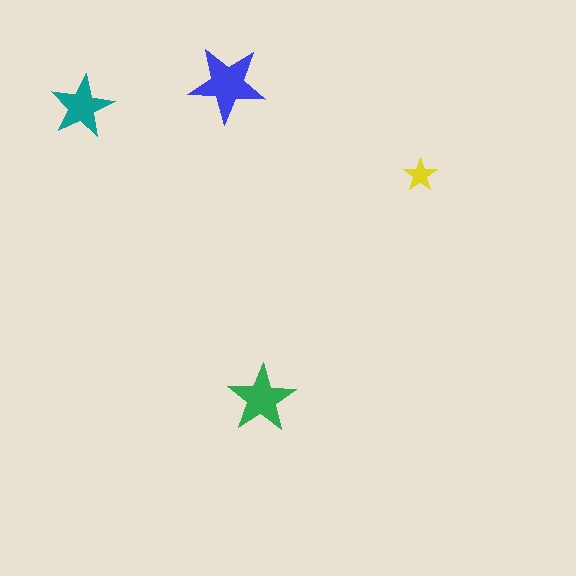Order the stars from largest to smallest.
the blue one, the green one, the teal one, the yellow one.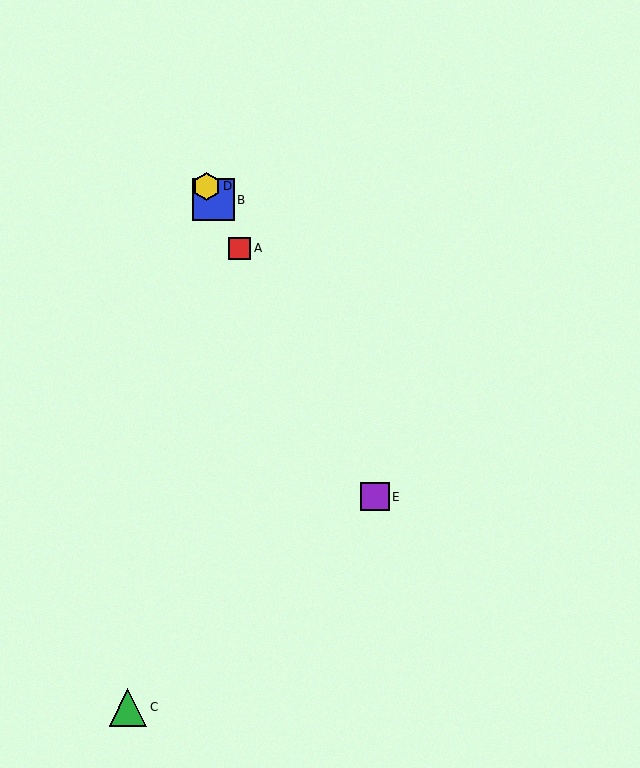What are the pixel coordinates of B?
Object B is at (213, 200).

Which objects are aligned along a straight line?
Objects A, B, D, E are aligned along a straight line.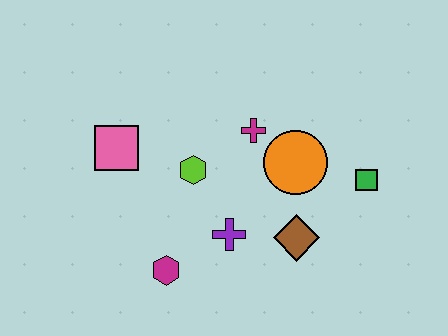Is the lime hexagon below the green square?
No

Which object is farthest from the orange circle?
The pink square is farthest from the orange circle.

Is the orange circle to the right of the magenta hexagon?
Yes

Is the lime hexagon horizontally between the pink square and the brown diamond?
Yes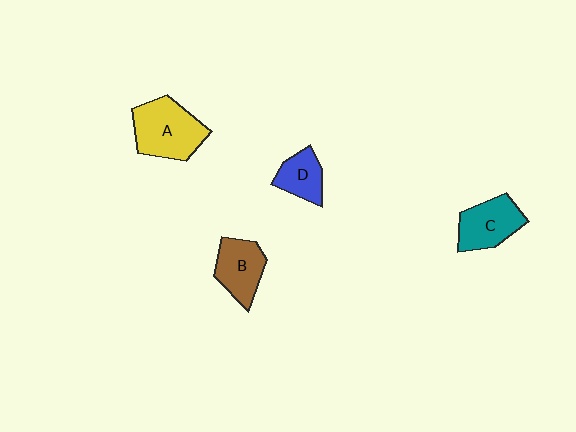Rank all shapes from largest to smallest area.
From largest to smallest: A (yellow), C (teal), B (brown), D (blue).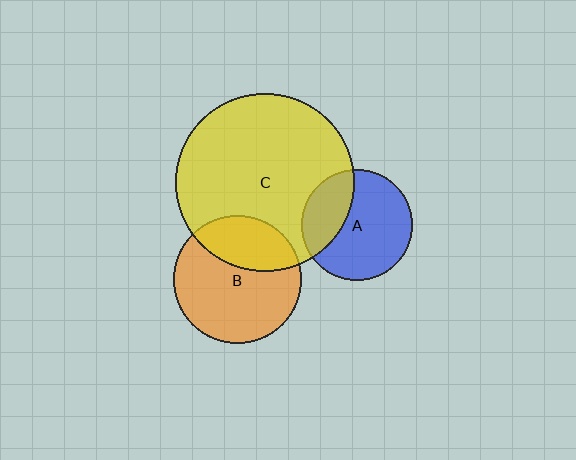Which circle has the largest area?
Circle C (yellow).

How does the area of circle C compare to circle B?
Approximately 1.9 times.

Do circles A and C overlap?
Yes.